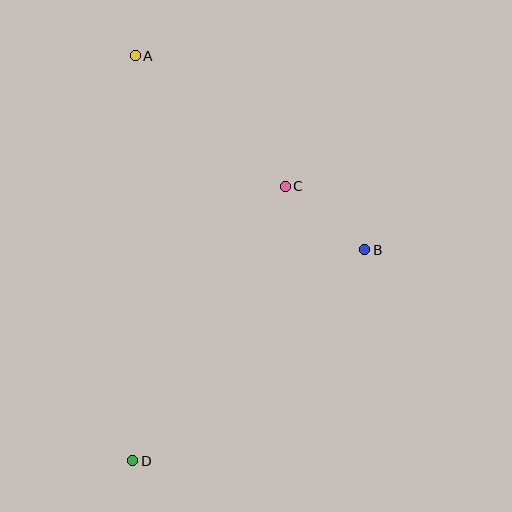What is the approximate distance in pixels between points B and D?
The distance between B and D is approximately 314 pixels.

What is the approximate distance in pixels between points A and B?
The distance between A and B is approximately 301 pixels.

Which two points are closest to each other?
Points B and C are closest to each other.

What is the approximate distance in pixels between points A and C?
The distance between A and C is approximately 199 pixels.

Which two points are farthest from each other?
Points A and D are farthest from each other.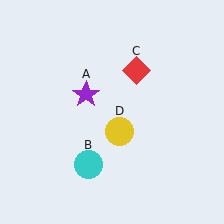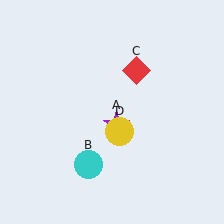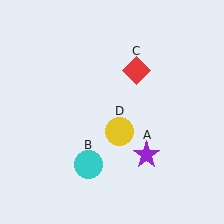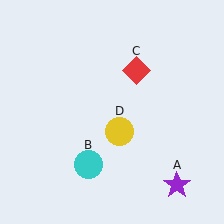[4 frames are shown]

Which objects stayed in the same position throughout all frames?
Cyan circle (object B) and red diamond (object C) and yellow circle (object D) remained stationary.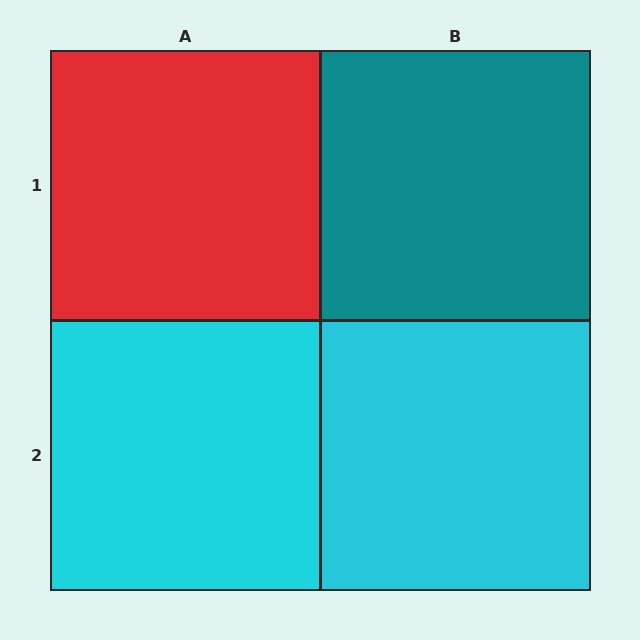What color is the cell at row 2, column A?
Cyan.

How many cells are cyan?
2 cells are cyan.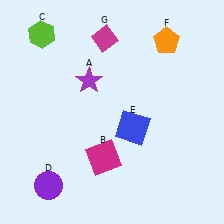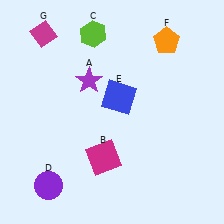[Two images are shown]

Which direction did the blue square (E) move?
The blue square (E) moved up.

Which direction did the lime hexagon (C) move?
The lime hexagon (C) moved right.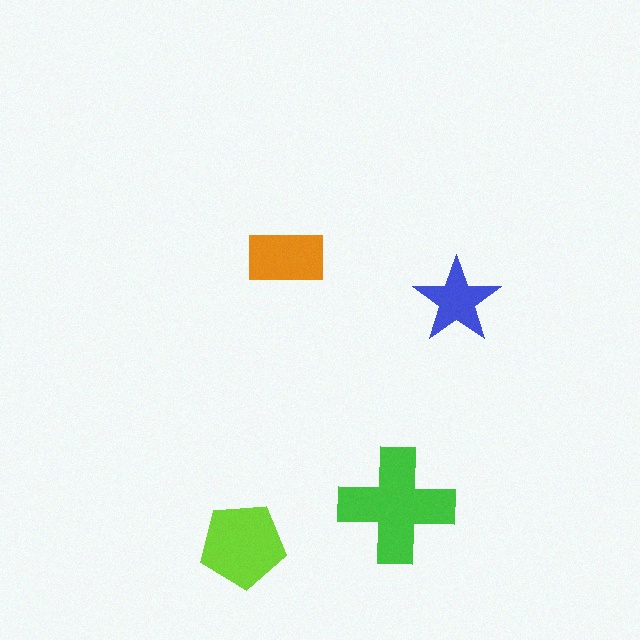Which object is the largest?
The green cross.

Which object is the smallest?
The blue star.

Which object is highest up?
The orange rectangle is topmost.